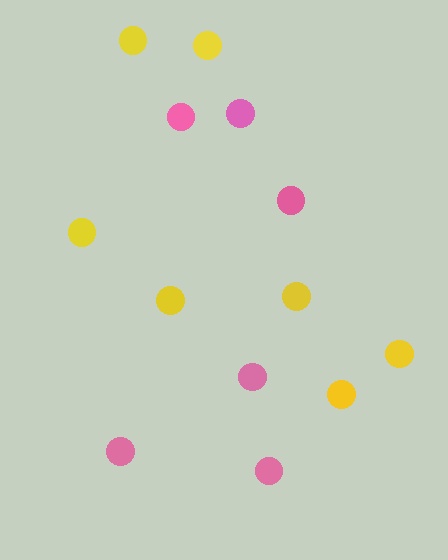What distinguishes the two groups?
There are 2 groups: one group of pink circles (6) and one group of yellow circles (7).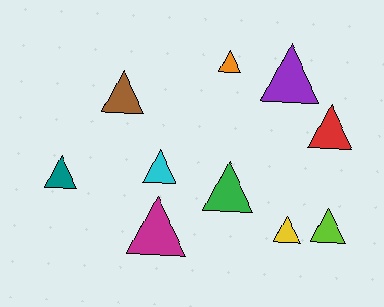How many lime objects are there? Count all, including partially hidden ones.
There is 1 lime object.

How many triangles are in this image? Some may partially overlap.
There are 10 triangles.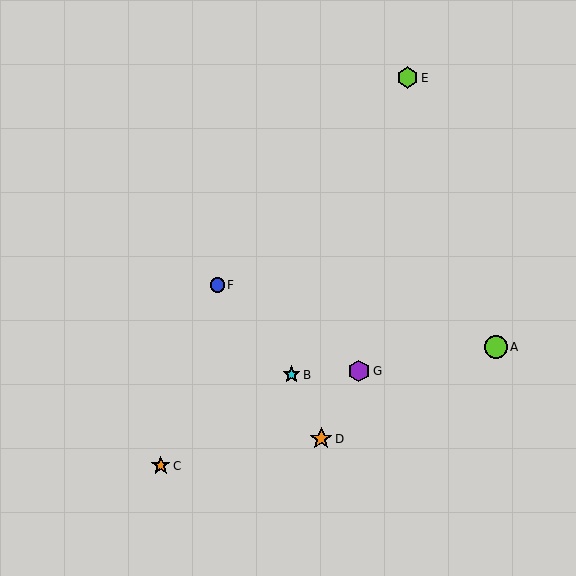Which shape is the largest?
The lime circle (labeled A) is the largest.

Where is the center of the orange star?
The center of the orange star is at (161, 466).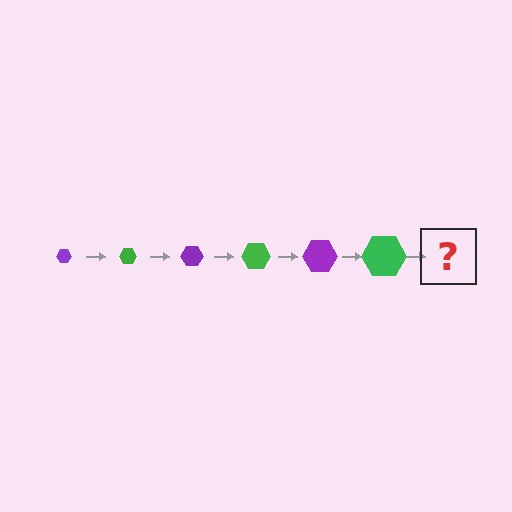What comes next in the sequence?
The next element should be a purple hexagon, larger than the previous one.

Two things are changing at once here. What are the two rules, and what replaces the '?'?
The two rules are that the hexagon grows larger each step and the color cycles through purple and green. The '?' should be a purple hexagon, larger than the previous one.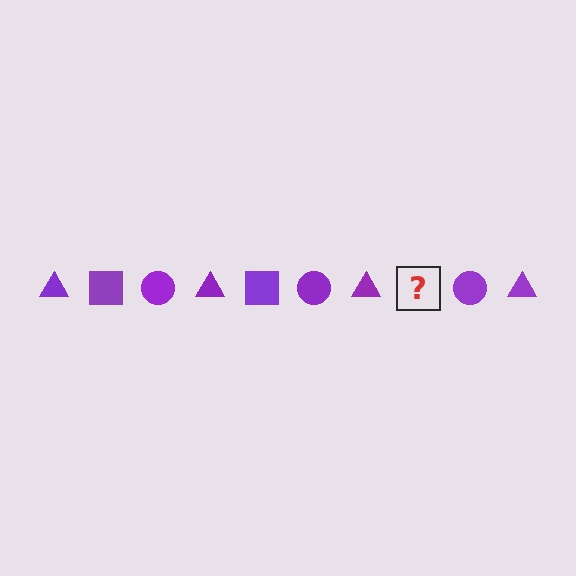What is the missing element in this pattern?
The missing element is a purple square.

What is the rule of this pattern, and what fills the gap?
The rule is that the pattern cycles through triangle, square, circle shapes in purple. The gap should be filled with a purple square.